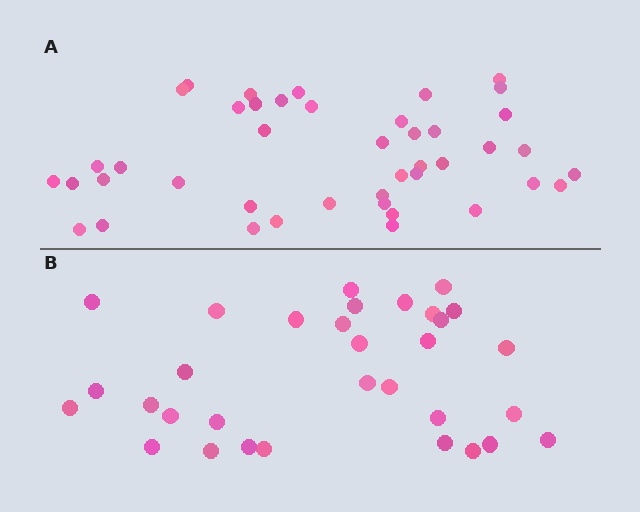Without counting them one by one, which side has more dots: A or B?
Region A (the top region) has more dots.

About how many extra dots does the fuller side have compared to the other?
Region A has roughly 12 or so more dots than region B.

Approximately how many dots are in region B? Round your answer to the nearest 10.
About 30 dots. (The exact count is 32, which rounds to 30.)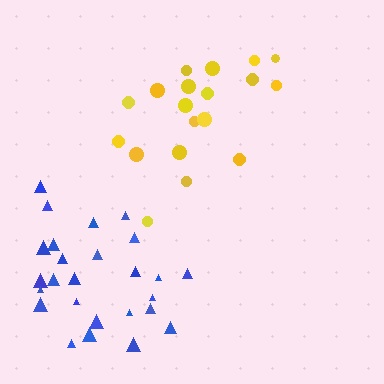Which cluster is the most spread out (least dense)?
Yellow.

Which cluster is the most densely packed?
Blue.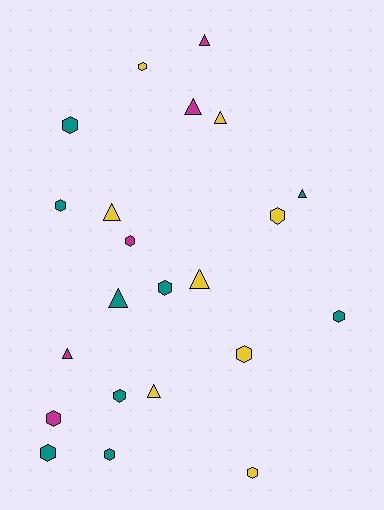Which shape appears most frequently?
Hexagon, with 13 objects.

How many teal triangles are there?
There are 2 teal triangles.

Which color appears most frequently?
Teal, with 9 objects.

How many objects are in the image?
There are 22 objects.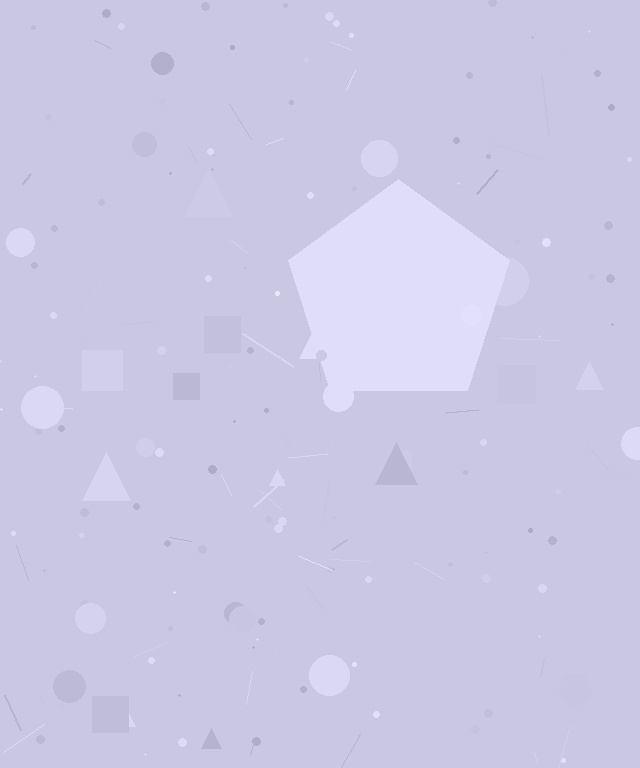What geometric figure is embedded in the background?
A pentagon is embedded in the background.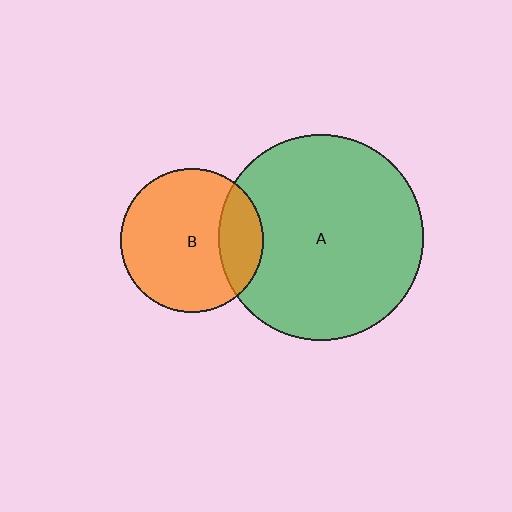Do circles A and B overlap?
Yes.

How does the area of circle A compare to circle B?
Approximately 2.1 times.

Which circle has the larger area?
Circle A (green).